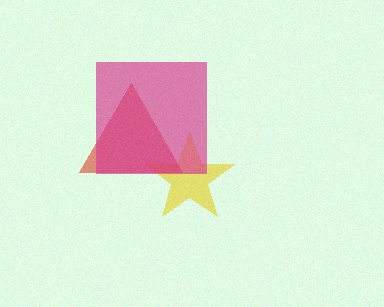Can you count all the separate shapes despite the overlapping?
Yes, there are 3 separate shapes.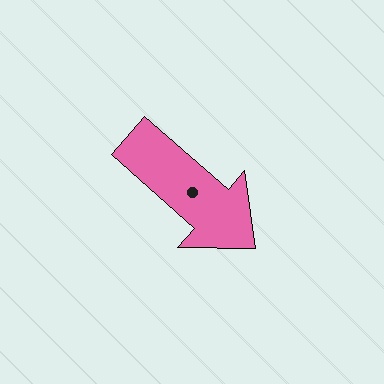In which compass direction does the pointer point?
Southeast.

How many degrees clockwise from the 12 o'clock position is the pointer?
Approximately 131 degrees.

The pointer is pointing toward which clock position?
Roughly 4 o'clock.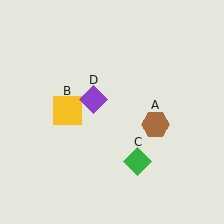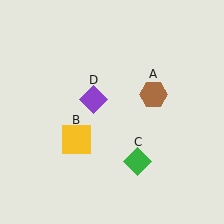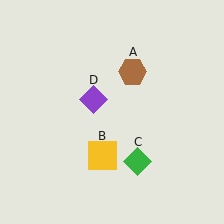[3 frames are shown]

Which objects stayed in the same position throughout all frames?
Green diamond (object C) and purple diamond (object D) remained stationary.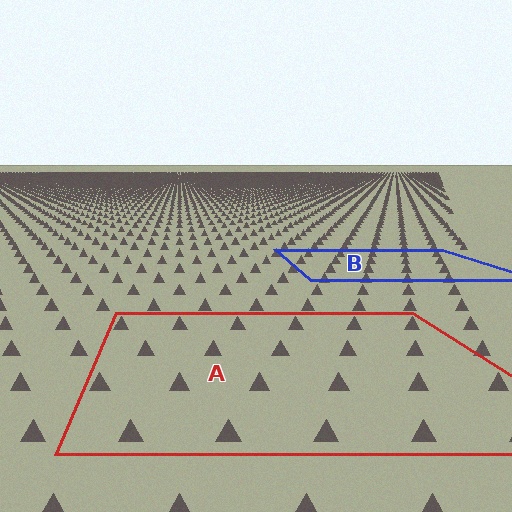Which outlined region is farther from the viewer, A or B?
Region B is farther from the viewer — the texture elements inside it appear smaller and more densely packed.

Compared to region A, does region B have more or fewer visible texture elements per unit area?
Region B has more texture elements per unit area — they are packed more densely because it is farther away.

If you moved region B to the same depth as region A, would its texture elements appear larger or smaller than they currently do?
They would appear larger. At a closer depth, the same texture elements are projected at a bigger on-screen size.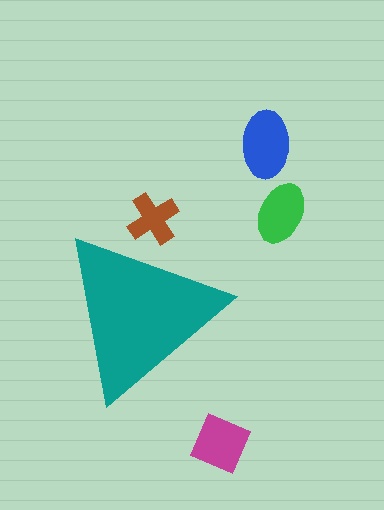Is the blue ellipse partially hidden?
No, the blue ellipse is fully visible.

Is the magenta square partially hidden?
No, the magenta square is fully visible.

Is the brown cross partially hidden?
Yes, the brown cross is partially hidden behind the teal triangle.